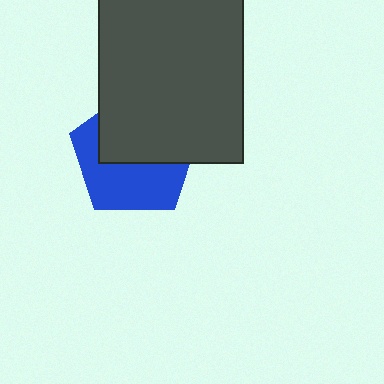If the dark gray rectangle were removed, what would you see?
You would see the complete blue pentagon.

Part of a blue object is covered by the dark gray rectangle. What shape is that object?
It is a pentagon.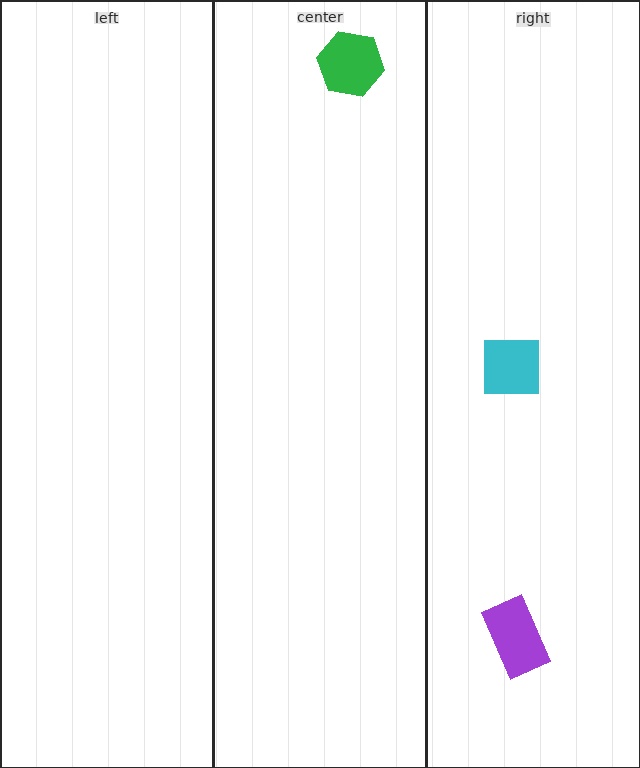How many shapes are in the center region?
1.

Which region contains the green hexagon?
The center region.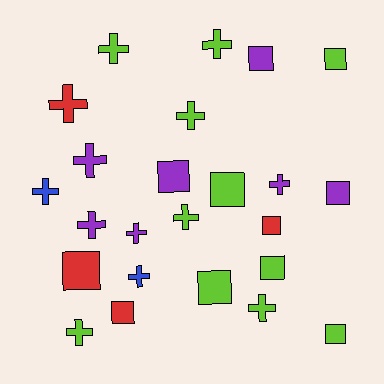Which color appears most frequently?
Lime, with 11 objects.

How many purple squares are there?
There are 3 purple squares.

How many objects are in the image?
There are 24 objects.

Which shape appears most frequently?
Cross, with 13 objects.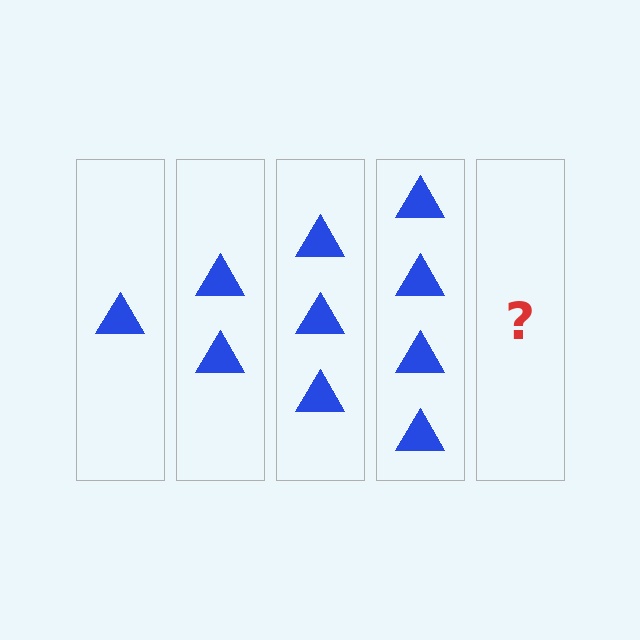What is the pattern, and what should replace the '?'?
The pattern is that each step adds one more triangle. The '?' should be 5 triangles.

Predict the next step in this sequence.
The next step is 5 triangles.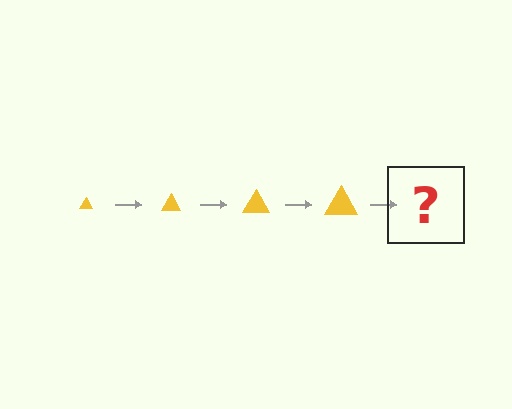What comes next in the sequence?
The next element should be a yellow triangle, larger than the previous one.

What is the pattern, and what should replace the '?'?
The pattern is that the triangle gets progressively larger each step. The '?' should be a yellow triangle, larger than the previous one.